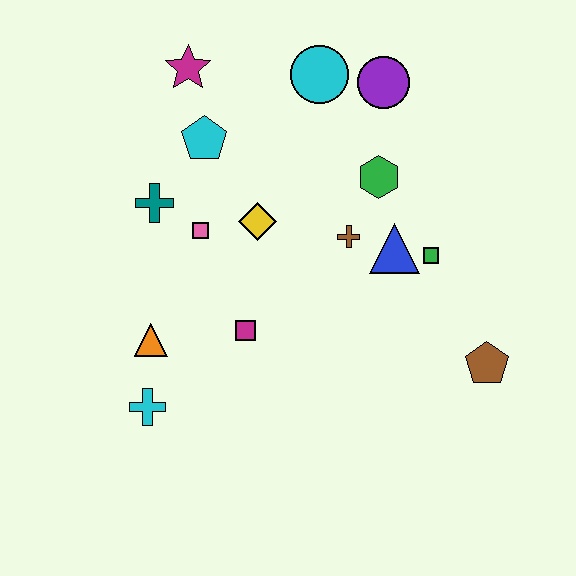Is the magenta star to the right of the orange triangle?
Yes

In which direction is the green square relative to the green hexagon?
The green square is below the green hexagon.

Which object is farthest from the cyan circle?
The cyan cross is farthest from the cyan circle.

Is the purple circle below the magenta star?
Yes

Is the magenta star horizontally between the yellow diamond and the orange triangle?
Yes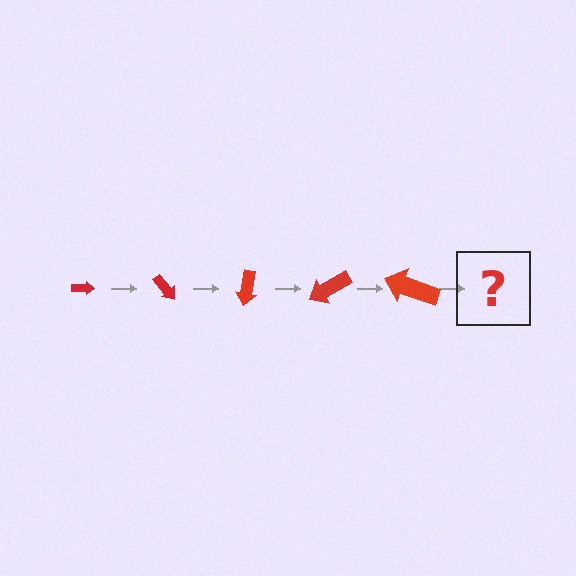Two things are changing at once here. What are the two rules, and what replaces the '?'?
The two rules are that the arrow grows larger each step and it rotates 50 degrees each step. The '?' should be an arrow, larger than the previous one and rotated 250 degrees from the start.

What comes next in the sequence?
The next element should be an arrow, larger than the previous one and rotated 250 degrees from the start.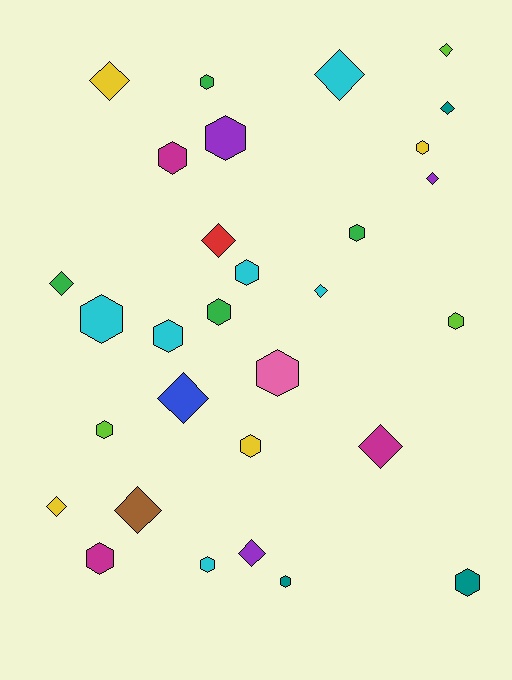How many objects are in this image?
There are 30 objects.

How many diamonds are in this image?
There are 13 diamonds.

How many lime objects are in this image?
There are 3 lime objects.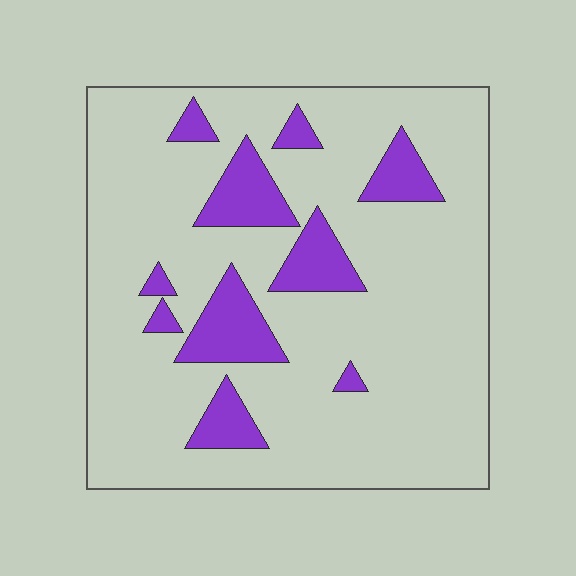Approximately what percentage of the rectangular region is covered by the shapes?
Approximately 15%.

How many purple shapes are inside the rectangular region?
10.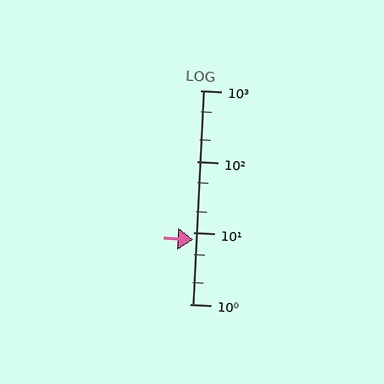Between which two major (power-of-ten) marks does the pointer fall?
The pointer is between 1 and 10.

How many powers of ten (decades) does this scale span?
The scale spans 3 decades, from 1 to 1000.